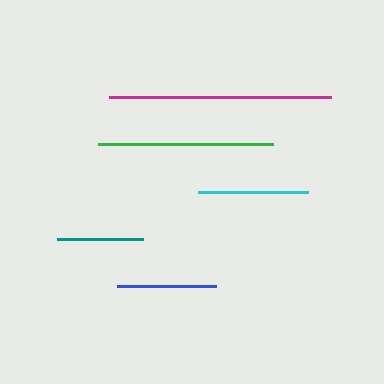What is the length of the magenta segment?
The magenta segment is approximately 222 pixels long.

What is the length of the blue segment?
The blue segment is approximately 99 pixels long.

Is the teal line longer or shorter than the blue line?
The blue line is longer than the teal line.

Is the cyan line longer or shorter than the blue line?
The cyan line is longer than the blue line.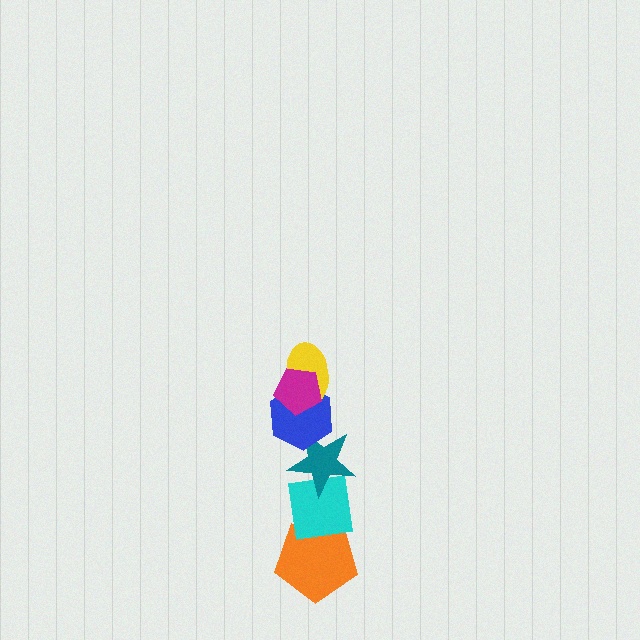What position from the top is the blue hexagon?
The blue hexagon is 3rd from the top.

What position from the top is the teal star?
The teal star is 4th from the top.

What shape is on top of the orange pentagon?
The cyan square is on top of the orange pentagon.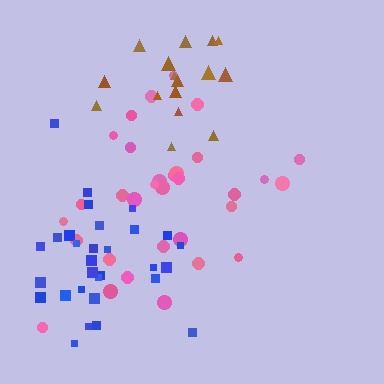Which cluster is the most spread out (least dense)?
Pink.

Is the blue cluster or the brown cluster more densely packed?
Blue.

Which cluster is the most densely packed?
Blue.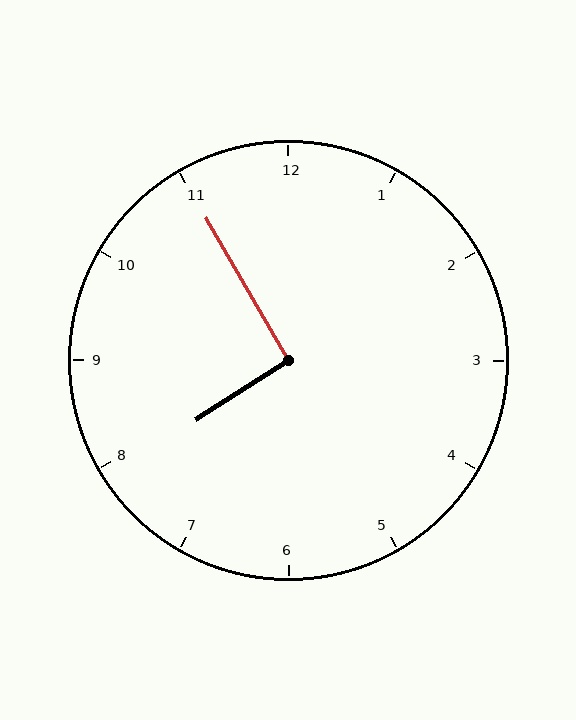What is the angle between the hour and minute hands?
Approximately 92 degrees.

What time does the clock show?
7:55.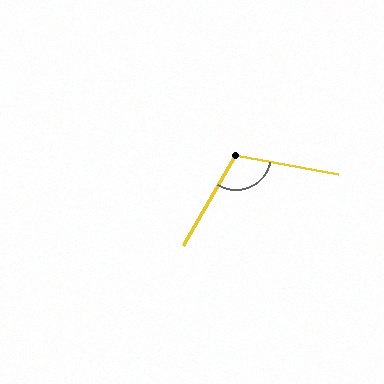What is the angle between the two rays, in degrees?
Approximately 110 degrees.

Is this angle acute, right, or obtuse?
It is obtuse.